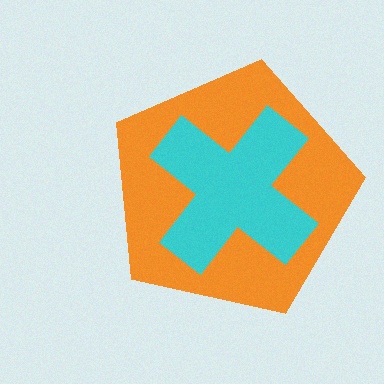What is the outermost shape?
The orange pentagon.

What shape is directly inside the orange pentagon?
The cyan cross.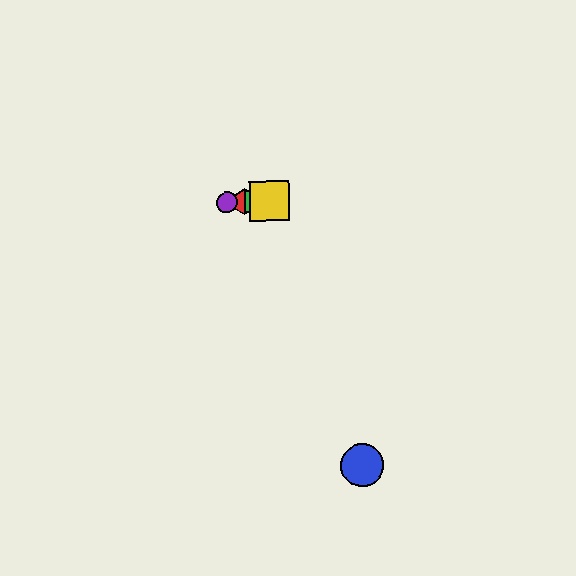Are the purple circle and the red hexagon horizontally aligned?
Yes, both are at y≈202.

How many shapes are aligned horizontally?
4 shapes (the red hexagon, the green square, the yellow square, the purple circle) are aligned horizontally.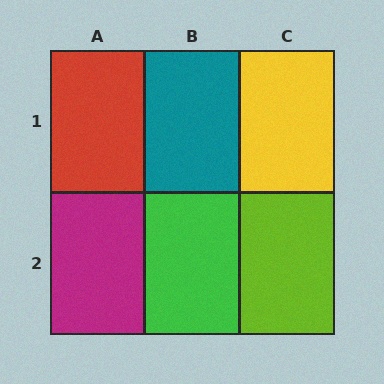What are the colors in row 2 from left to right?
Magenta, green, lime.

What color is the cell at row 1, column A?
Red.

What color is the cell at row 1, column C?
Yellow.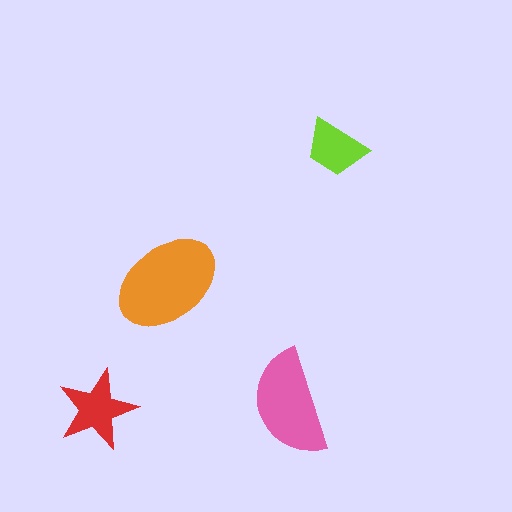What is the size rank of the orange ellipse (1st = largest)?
1st.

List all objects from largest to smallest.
The orange ellipse, the pink semicircle, the red star, the lime trapezoid.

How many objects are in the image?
There are 4 objects in the image.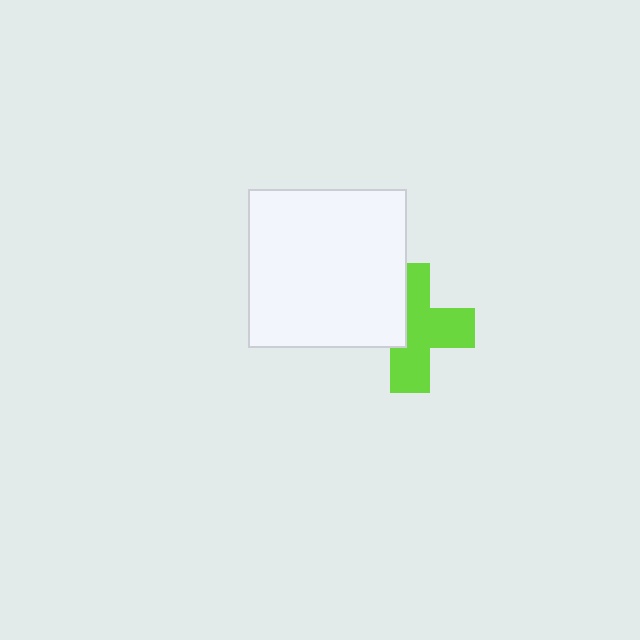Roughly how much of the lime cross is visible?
About half of it is visible (roughly 62%).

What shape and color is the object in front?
The object in front is a white square.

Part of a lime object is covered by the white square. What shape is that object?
It is a cross.